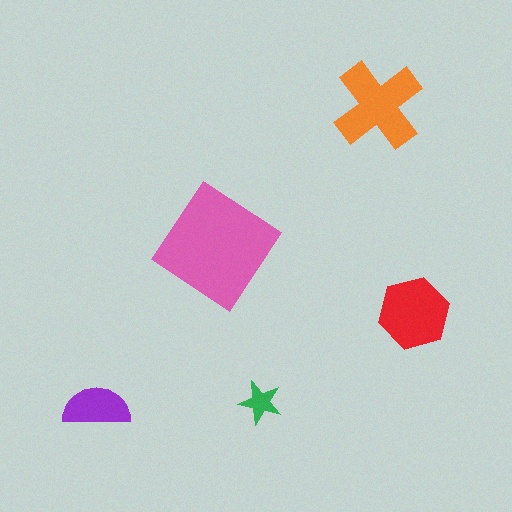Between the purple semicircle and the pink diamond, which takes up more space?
The pink diamond.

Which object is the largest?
The pink diamond.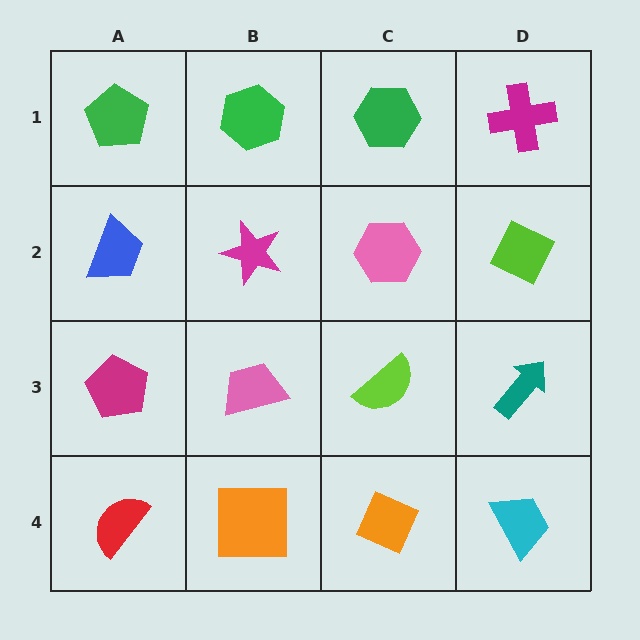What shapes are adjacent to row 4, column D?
A teal arrow (row 3, column D), an orange diamond (row 4, column C).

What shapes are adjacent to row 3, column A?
A blue trapezoid (row 2, column A), a red semicircle (row 4, column A), a pink trapezoid (row 3, column B).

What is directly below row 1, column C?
A pink hexagon.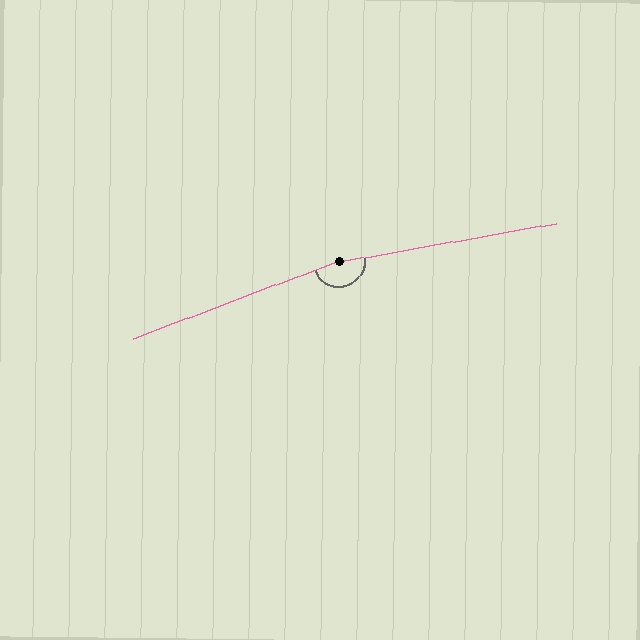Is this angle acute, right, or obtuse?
It is obtuse.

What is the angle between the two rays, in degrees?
Approximately 169 degrees.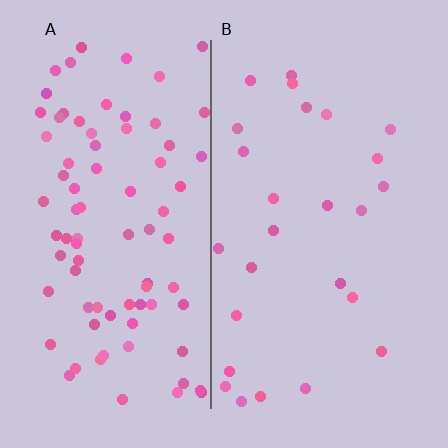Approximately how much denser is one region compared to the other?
Approximately 3.1× — region A over region B.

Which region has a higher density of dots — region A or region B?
A (the left).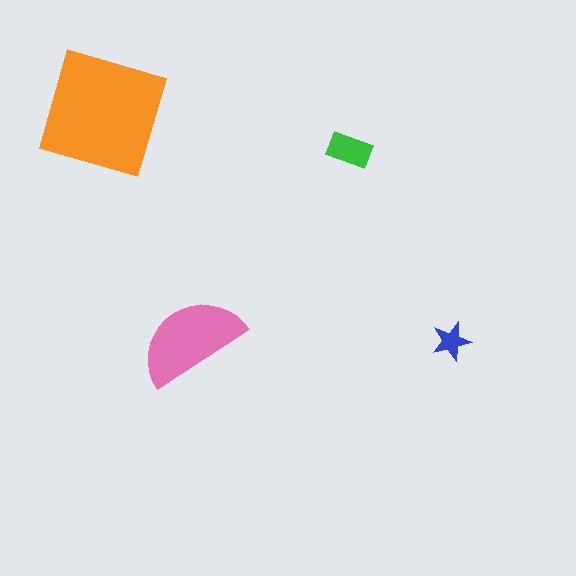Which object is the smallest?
The blue star.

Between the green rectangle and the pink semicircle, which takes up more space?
The pink semicircle.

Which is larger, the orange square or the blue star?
The orange square.